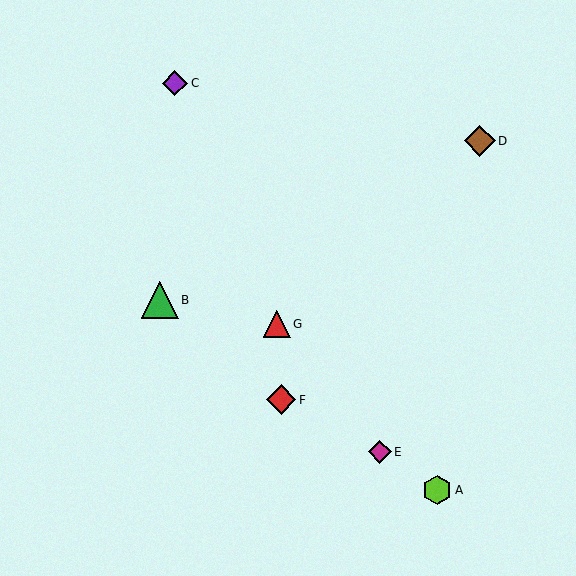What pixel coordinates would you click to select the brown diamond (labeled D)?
Click at (480, 141) to select the brown diamond D.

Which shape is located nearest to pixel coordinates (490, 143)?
The brown diamond (labeled D) at (480, 141) is nearest to that location.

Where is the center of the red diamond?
The center of the red diamond is at (281, 400).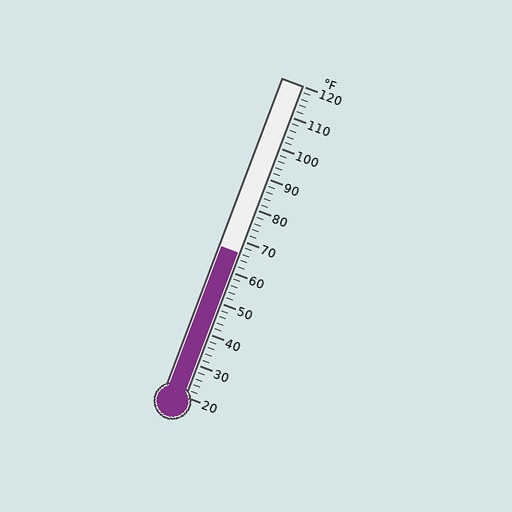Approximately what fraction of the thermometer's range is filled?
The thermometer is filled to approximately 45% of its range.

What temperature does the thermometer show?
The thermometer shows approximately 66°F.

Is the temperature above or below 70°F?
The temperature is below 70°F.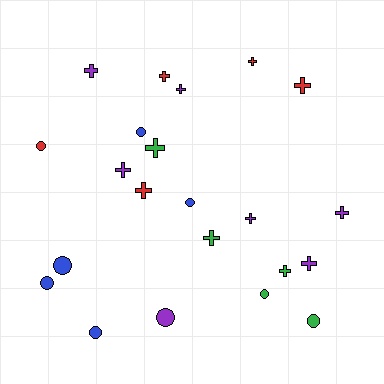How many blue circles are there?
There are 5 blue circles.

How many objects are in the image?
There are 22 objects.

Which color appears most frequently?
Purple, with 7 objects.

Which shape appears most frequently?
Cross, with 13 objects.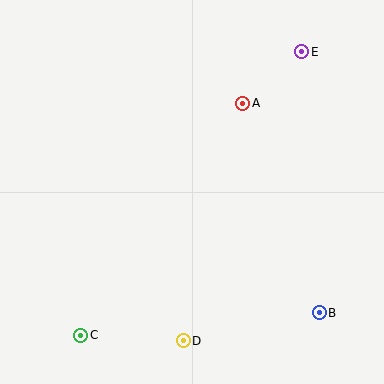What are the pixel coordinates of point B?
Point B is at (319, 313).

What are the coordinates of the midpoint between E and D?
The midpoint between E and D is at (242, 196).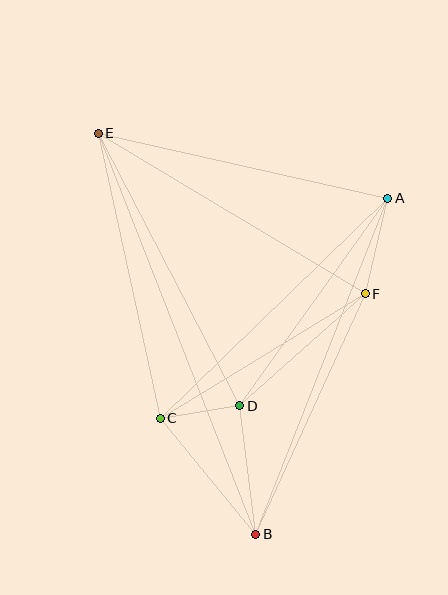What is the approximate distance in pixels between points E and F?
The distance between E and F is approximately 312 pixels.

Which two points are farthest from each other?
Points B and E are farthest from each other.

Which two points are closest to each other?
Points C and D are closest to each other.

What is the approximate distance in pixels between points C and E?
The distance between C and E is approximately 292 pixels.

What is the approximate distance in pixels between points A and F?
The distance between A and F is approximately 98 pixels.